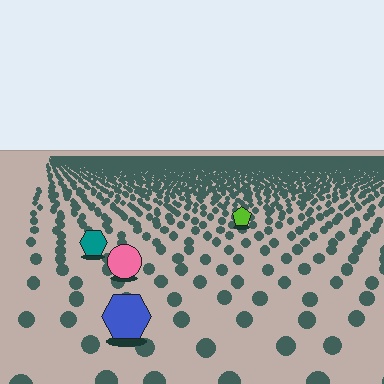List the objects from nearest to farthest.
From nearest to farthest: the blue hexagon, the pink circle, the teal hexagon, the lime pentagon.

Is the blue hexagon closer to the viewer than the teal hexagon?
Yes. The blue hexagon is closer — you can tell from the texture gradient: the ground texture is coarser near it.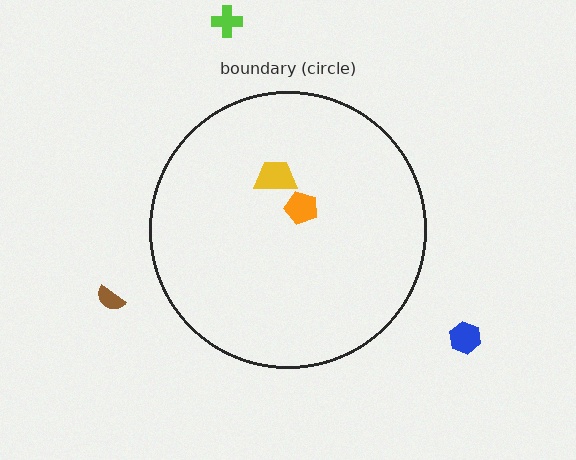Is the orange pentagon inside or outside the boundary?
Inside.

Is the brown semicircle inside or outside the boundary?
Outside.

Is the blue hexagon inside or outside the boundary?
Outside.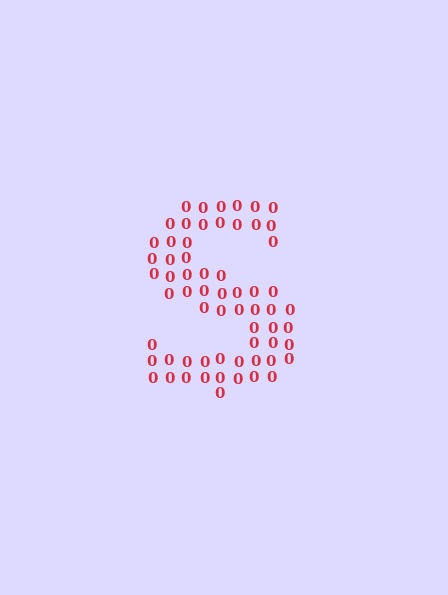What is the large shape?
The large shape is the letter S.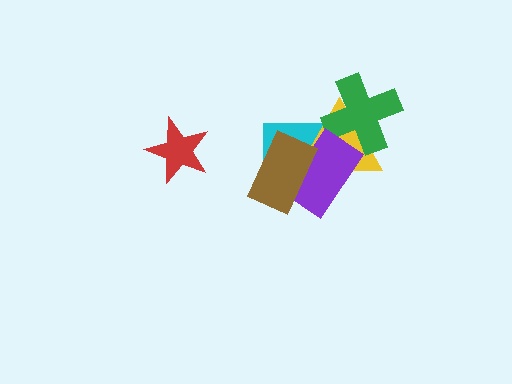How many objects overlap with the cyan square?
3 objects overlap with the cyan square.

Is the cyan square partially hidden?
Yes, it is partially covered by another shape.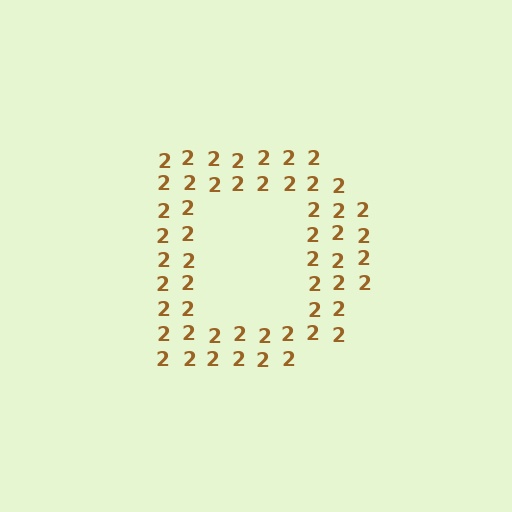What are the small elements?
The small elements are digit 2's.